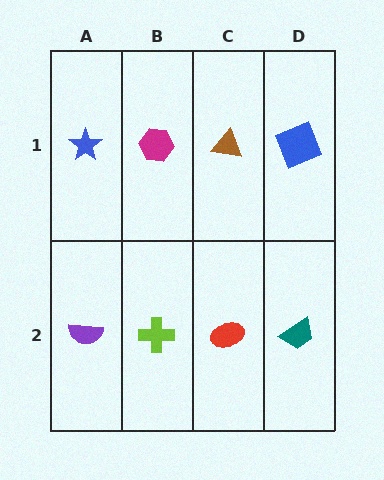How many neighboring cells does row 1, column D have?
2.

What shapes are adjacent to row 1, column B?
A lime cross (row 2, column B), a blue star (row 1, column A), a brown triangle (row 1, column C).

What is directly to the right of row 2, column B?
A red ellipse.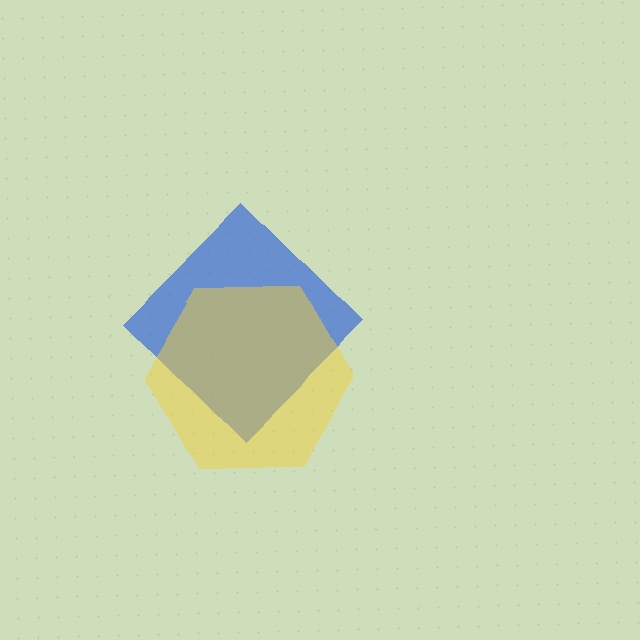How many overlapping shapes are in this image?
There are 2 overlapping shapes in the image.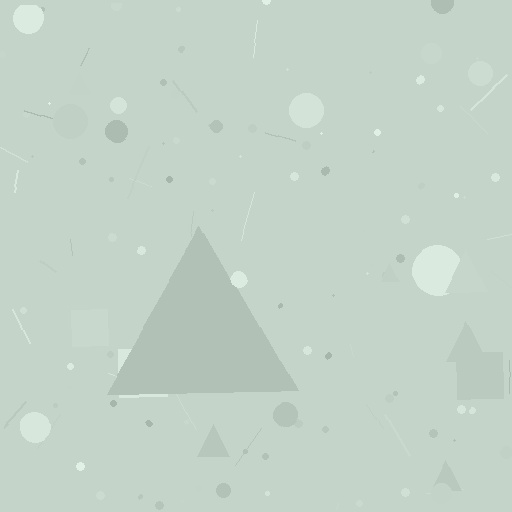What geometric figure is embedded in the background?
A triangle is embedded in the background.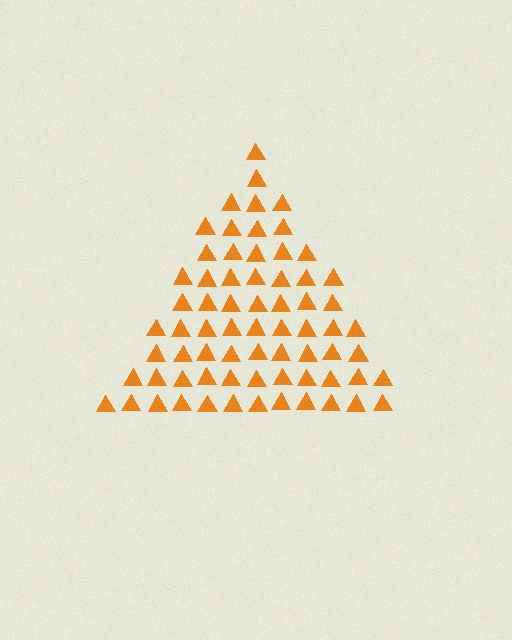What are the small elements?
The small elements are triangles.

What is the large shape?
The large shape is a triangle.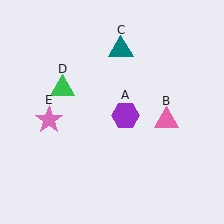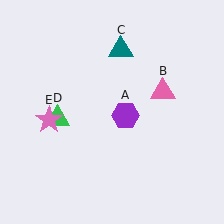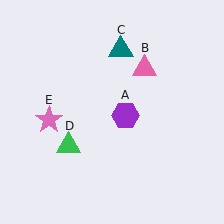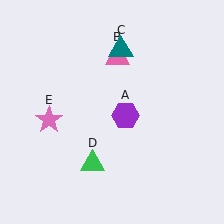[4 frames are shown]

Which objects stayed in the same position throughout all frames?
Purple hexagon (object A) and teal triangle (object C) and pink star (object E) remained stationary.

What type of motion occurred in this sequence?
The pink triangle (object B), green triangle (object D) rotated counterclockwise around the center of the scene.